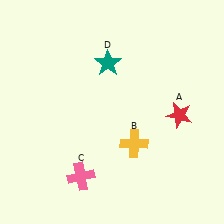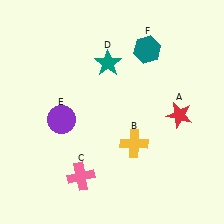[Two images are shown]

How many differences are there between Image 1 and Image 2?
There are 2 differences between the two images.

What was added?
A purple circle (E), a teal hexagon (F) were added in Image 2.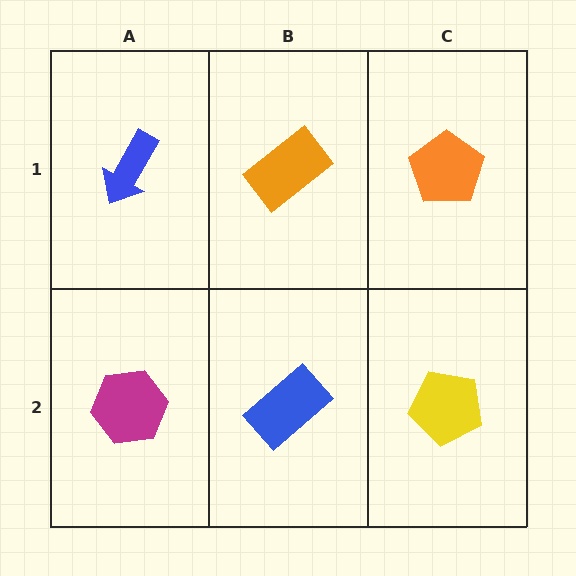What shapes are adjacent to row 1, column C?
A yellow pentagon (row 2, column C), an orange rectangle (row 1, column B).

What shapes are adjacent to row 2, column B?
An orange rectangle (row 1, column B), a magenta hexagon (row 2, column A), a yellow pentagon (row 2, column C).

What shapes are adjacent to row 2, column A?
A blue arrow (row 1, column A), a blue rectangle (row 2, column B).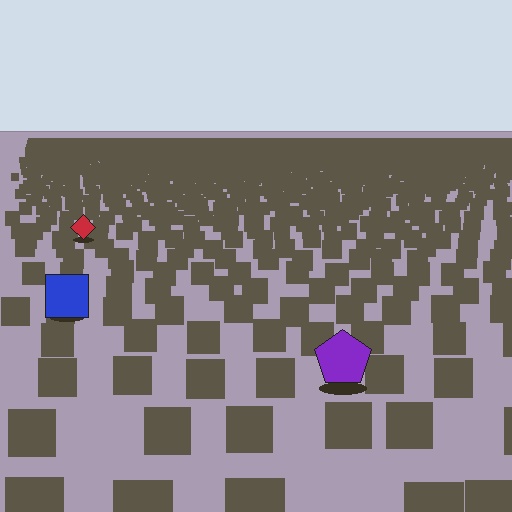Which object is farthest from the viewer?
The red diamond is farthest from the viewer. It appears smaller and the ground texture around it is denser.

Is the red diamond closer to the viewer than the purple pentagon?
No. The purple pentagon is closer — you can tell from the texture gradient: the ground texture is coarser near it.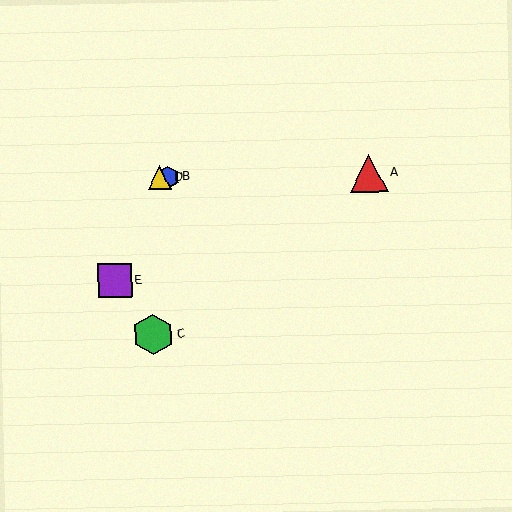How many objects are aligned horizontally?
3 objects (A, B, D) are aligned horizontally.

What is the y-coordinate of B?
Object B is at y≈177.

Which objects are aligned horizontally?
Objects A, B, D are aligned horizontally.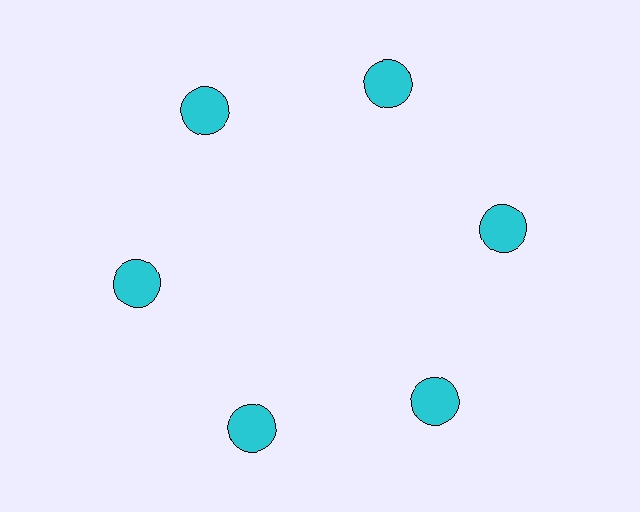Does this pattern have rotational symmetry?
Yes, this pattern has 6-fold rotational symmetry. It looks the same after rotating 60 degrees around the center.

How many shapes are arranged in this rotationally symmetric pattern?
There are 6 shapes, arranged in 6 groups of 1.